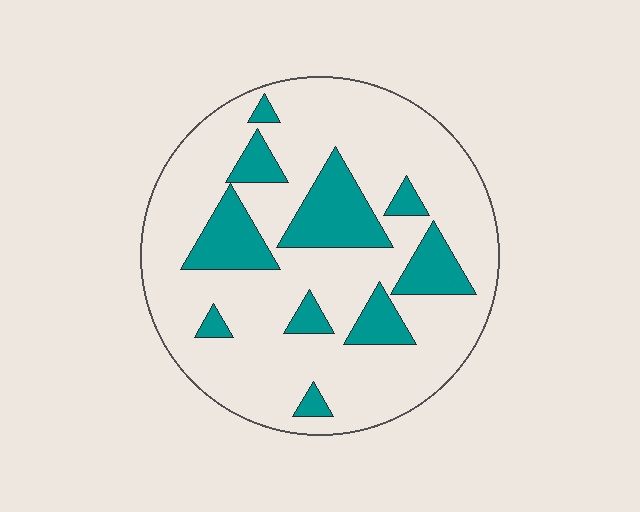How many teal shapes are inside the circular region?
10.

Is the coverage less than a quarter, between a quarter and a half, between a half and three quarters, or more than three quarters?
Less than a quarter.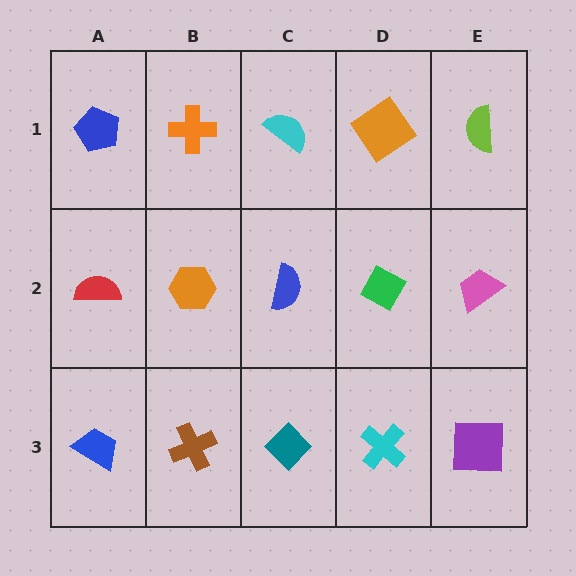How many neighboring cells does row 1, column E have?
2.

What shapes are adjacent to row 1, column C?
A blue semicircle (row 2, column C), an orange cross (row 1, column B), an orange diamond (row 1, column D).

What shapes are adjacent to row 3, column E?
A pink trapezoid (row 2, column E), a cyan cross (row 3, column D).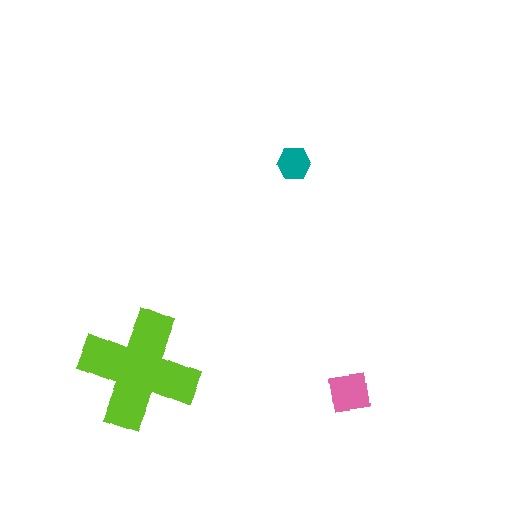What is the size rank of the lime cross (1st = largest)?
1st.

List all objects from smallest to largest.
The teal hexagon, the pink square, the lime cross.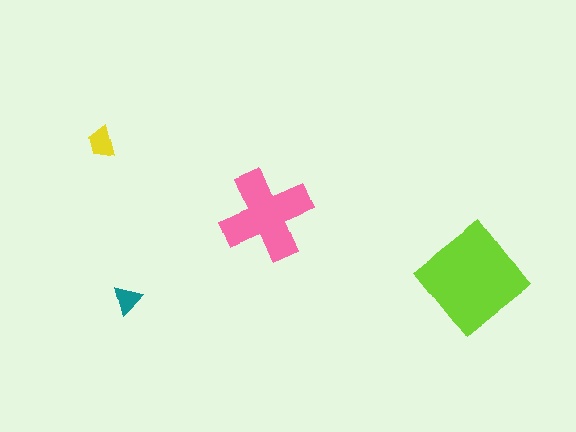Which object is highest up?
The yellow trapezoid is topmost.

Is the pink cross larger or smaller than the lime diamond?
Smaller.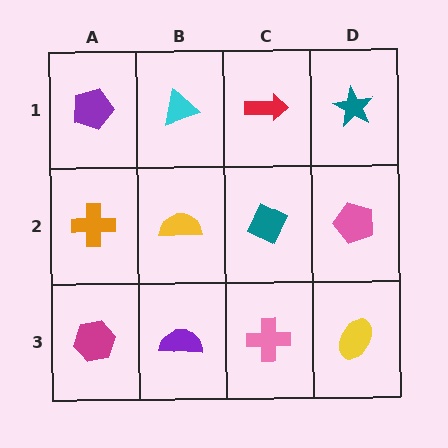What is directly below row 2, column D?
A yellow ellipse.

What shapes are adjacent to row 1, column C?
A teal diamond (row 2, column C), a cyan triangle (row 1, column B), a teal star (row 1, column D).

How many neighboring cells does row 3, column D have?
2.